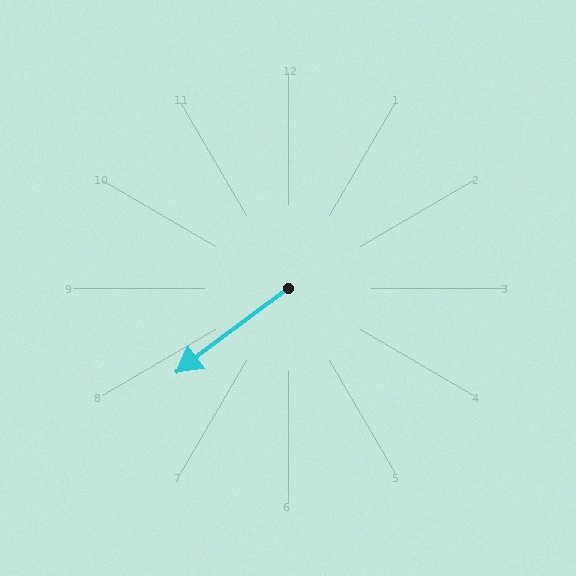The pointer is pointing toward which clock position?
Roughly 8 o'clock.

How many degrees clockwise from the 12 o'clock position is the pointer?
Approximately 233 degrees.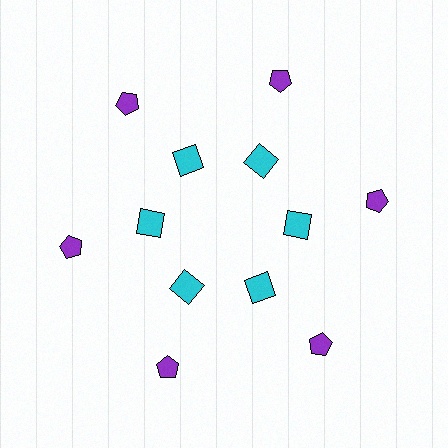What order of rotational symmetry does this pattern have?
This pattern has 6-fold rotational symmetry.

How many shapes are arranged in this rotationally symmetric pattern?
There are 12 shapes, arranged in 6 groups of 2.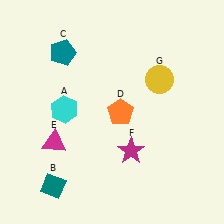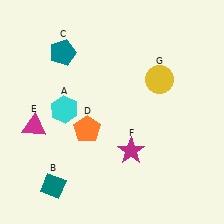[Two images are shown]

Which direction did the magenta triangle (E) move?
The magenta triangle (E) moved left.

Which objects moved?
The objects that moved are: the orange pentagon (D), the magenta triangle (E).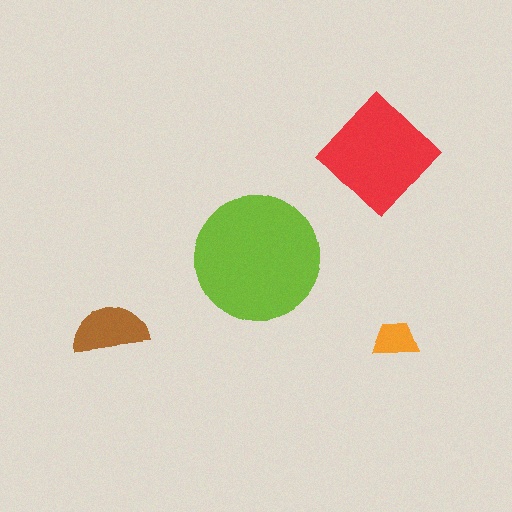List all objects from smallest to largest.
The orange trapezoid, the brown semicircle, the red diamond, the lime circle.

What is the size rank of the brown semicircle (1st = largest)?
3rd.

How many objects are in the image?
There are 4 objects in the image.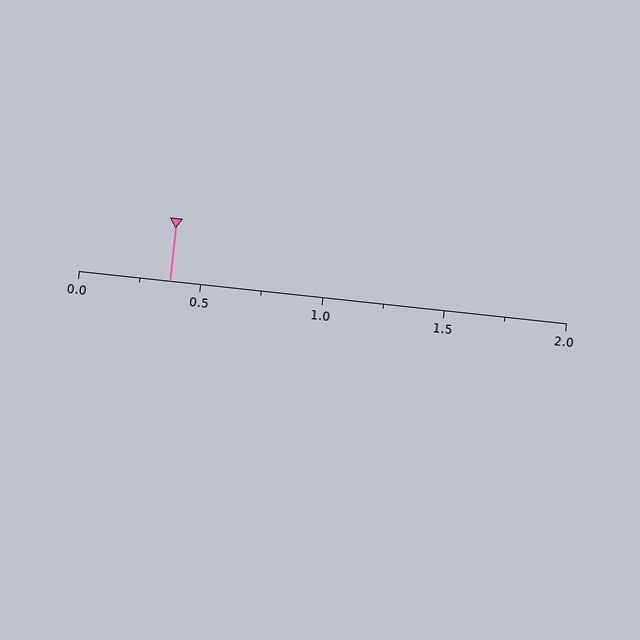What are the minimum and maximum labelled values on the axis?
The axis runs from 0.0 to 2.0.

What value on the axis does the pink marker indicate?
The marker indicates approximately 0.38.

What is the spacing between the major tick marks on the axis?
The major ticks are spaced 0.5 apart.